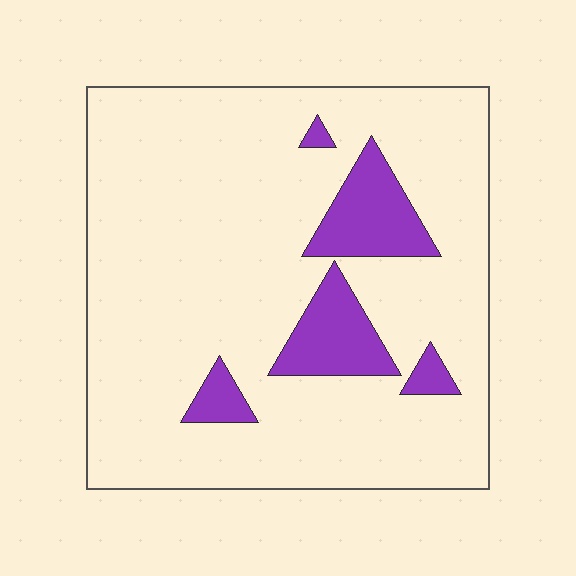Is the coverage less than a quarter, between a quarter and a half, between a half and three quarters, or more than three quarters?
Less than a quarter.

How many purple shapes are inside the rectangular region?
5.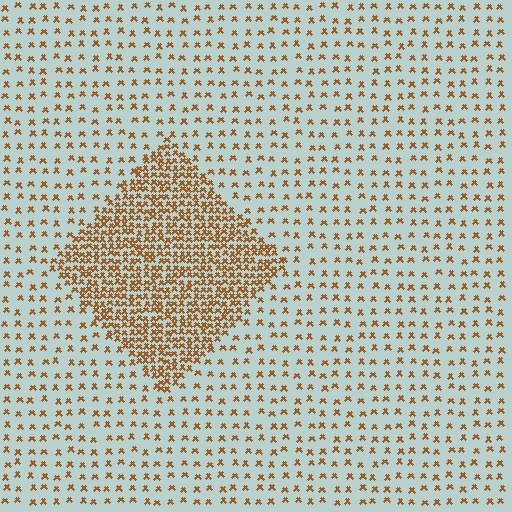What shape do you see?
I see a diamond.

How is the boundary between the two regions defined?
The boundary is defined by a change in element density (approximately 3.2x ratio). All elements are the same color, size, and shape.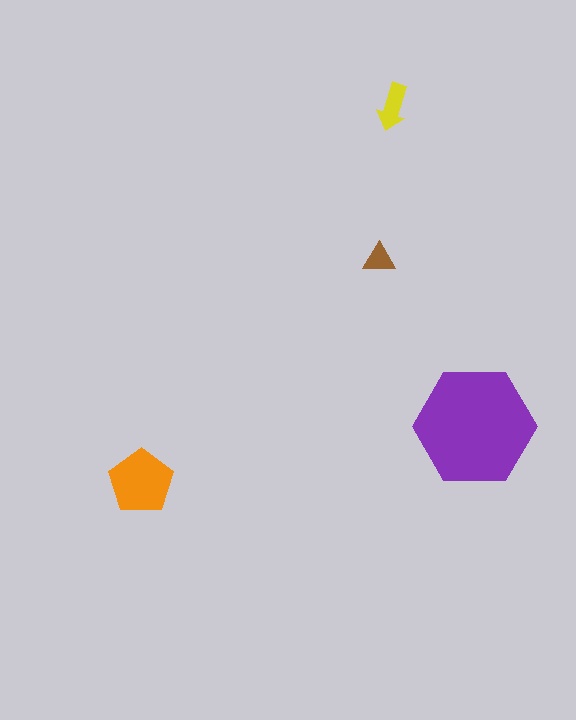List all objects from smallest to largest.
The brown triangle, the yellow arrow, the orange pentagon, the purple hexagon.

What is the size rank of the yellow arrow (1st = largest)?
3rd.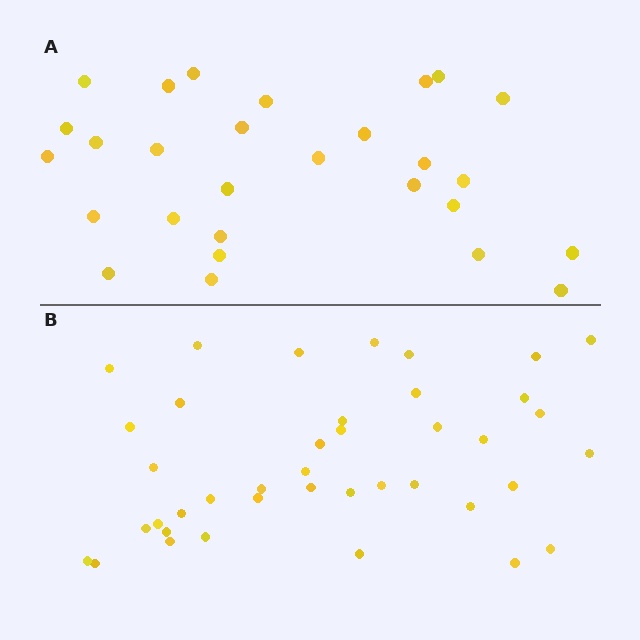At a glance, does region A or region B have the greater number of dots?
Region B (the bottom region) has more dots.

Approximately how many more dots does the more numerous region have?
Region B has roughly 12 or so more dots than region A.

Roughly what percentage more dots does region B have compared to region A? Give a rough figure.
About 45% more.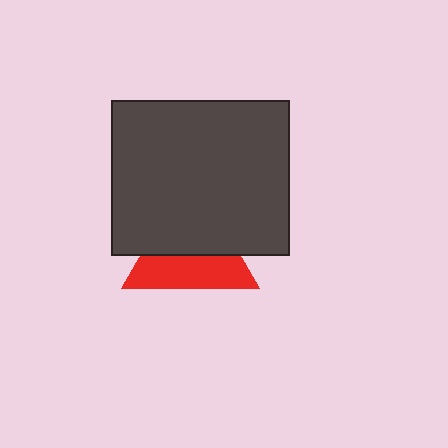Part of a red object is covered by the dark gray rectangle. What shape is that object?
It is a triangle.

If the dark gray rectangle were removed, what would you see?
You would see the complete red triangle.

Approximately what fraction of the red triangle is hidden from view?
Roughly 52% of the red triangle is hidden behind the dark gray rectangle.